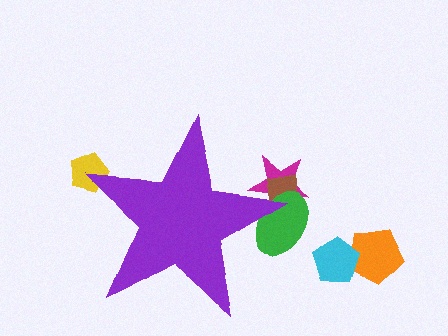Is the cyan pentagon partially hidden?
No, the cyan pentagon is fully visible.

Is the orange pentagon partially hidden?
No, the orange pentagon is fully visible.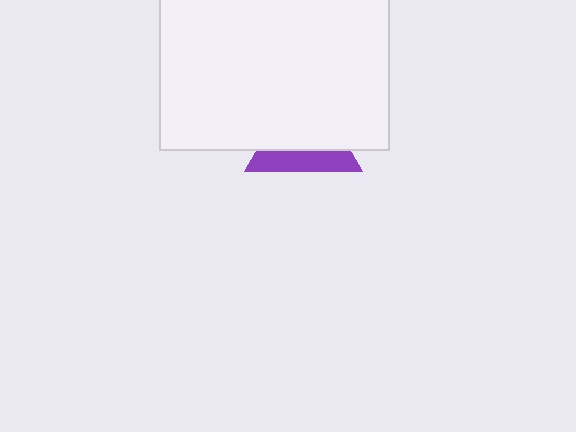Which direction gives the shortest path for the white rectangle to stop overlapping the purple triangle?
Moving up gives the shortest separation.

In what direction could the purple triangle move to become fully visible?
The purple triangle could move down. That would shift it out from behind the white rectangle entirely.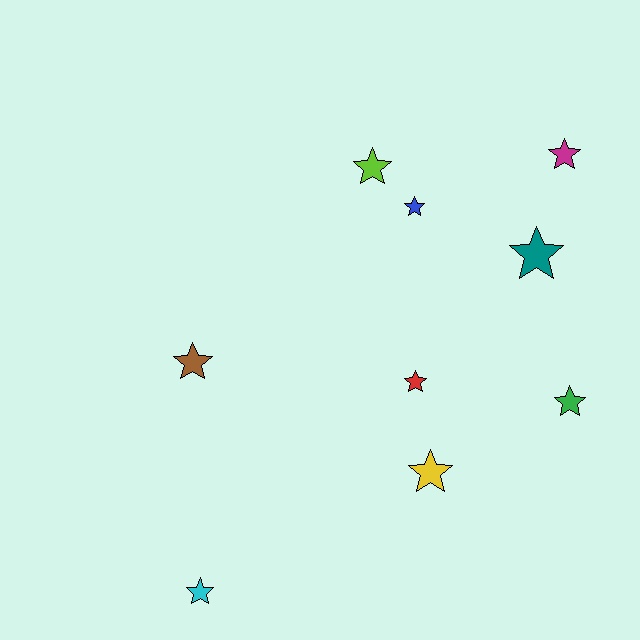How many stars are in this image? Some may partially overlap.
There are 9 stars.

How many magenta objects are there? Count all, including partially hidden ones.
There is 1 magenta object.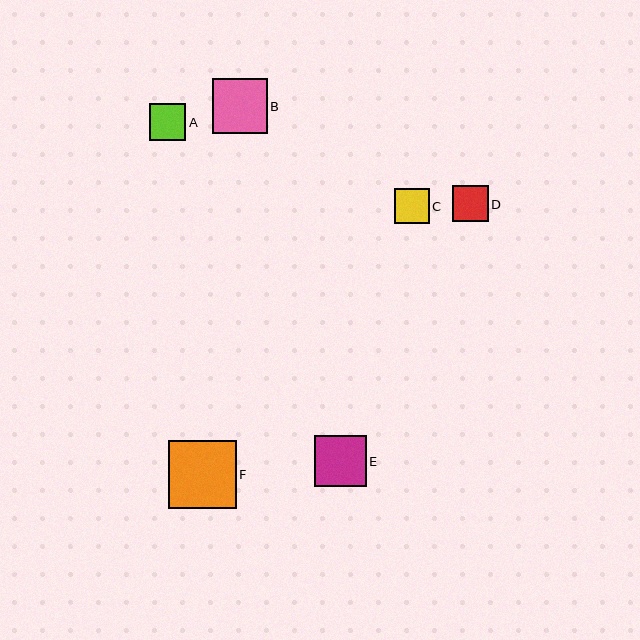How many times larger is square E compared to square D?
Square E is approximately 1.4 times the size of square D.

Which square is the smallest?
Square C is the smallest with a size of approximately 35 pixels.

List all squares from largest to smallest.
From largest to smallest: F, B, E, A, D, C.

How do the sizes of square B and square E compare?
Square B and square E are approximately the same size.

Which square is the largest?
Square F is the largest with a size of approximately 68 pixels.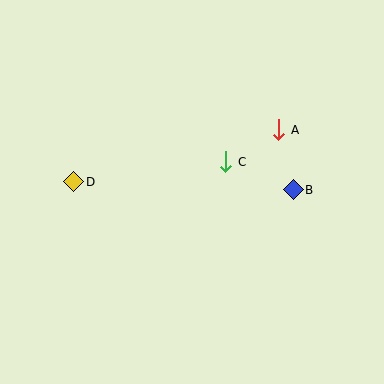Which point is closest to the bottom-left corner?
Point D is closest to the bottom-left corner.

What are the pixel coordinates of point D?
Point D is at (74, 182).